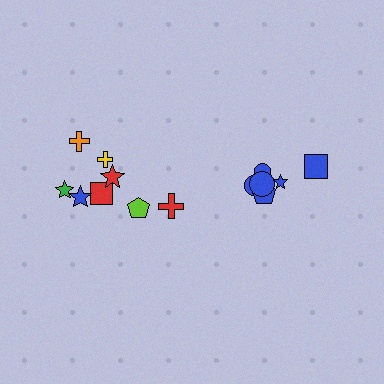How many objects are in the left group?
There are 8 objects.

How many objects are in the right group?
There are 6 objects.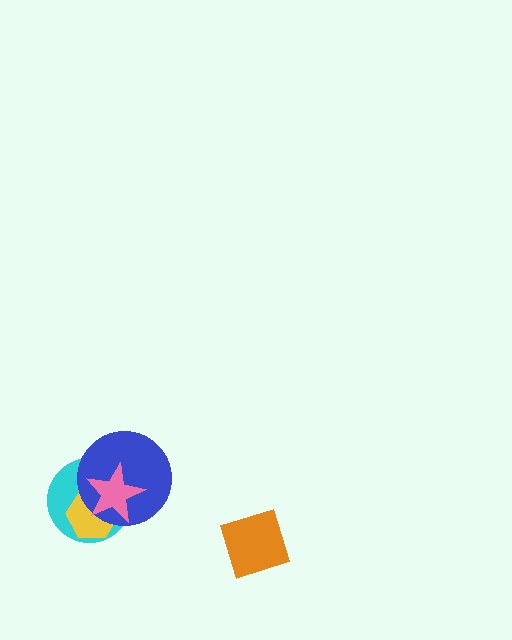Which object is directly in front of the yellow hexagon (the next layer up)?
The blue circle is directly in front of the yellow hexagon.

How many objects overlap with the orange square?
0 objects overlap with the orange square.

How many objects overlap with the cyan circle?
3 objects overlap with the cyan circle.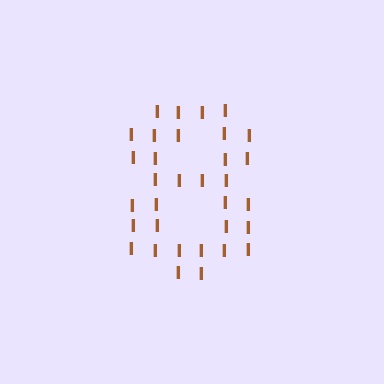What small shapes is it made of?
It is made of small letter I's.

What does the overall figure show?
The overall figure shows the digit 8.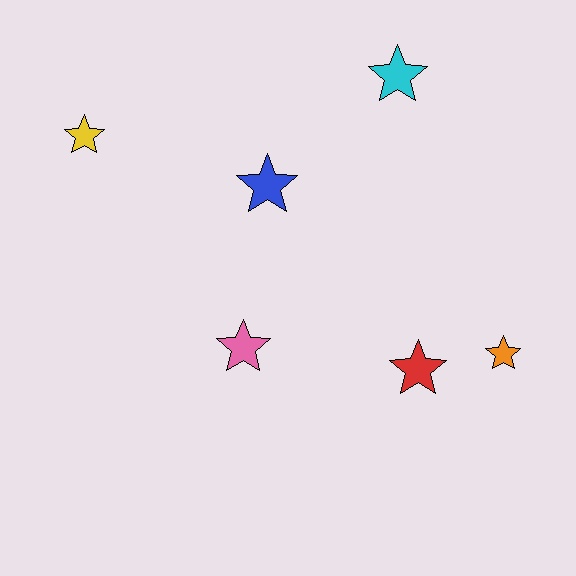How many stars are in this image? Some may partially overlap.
There are 6 stars.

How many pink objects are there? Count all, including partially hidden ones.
There is 1 pink object.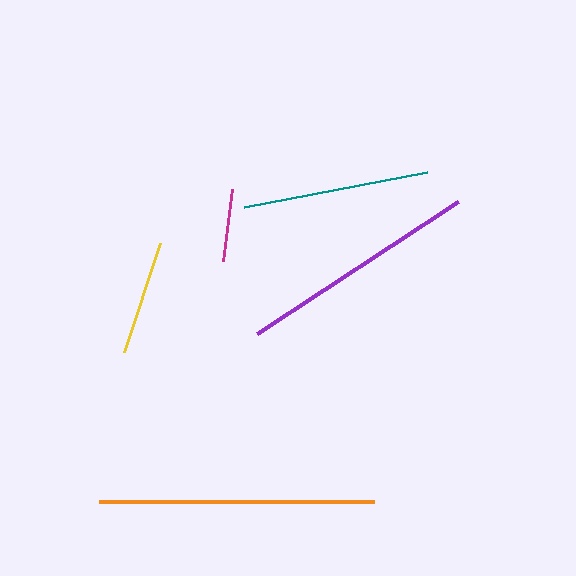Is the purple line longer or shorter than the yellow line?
The purple line is longer than the yellow line.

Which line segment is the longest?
The orange line is the longest at approximately 275 pixels.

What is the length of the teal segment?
The teal segment is approximately 186 pixels long.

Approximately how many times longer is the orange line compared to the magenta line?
The orange line is approximately 3.8 times the length of the magenta line.